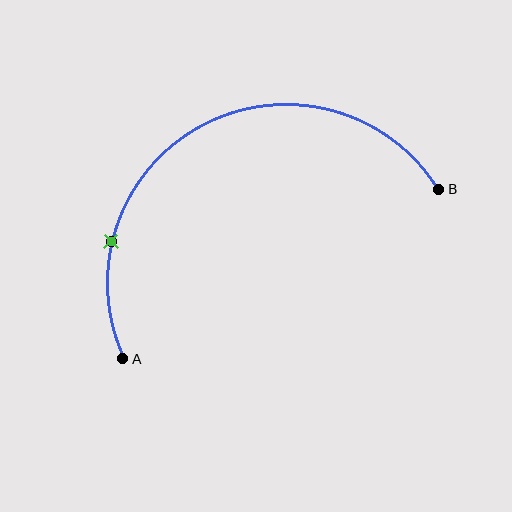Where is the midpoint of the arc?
The arc midpoint is the point on the curve farthest from the straight line joining A and B. It sits above that line.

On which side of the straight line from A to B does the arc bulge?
The arc bulges above the straight line connecting A and B.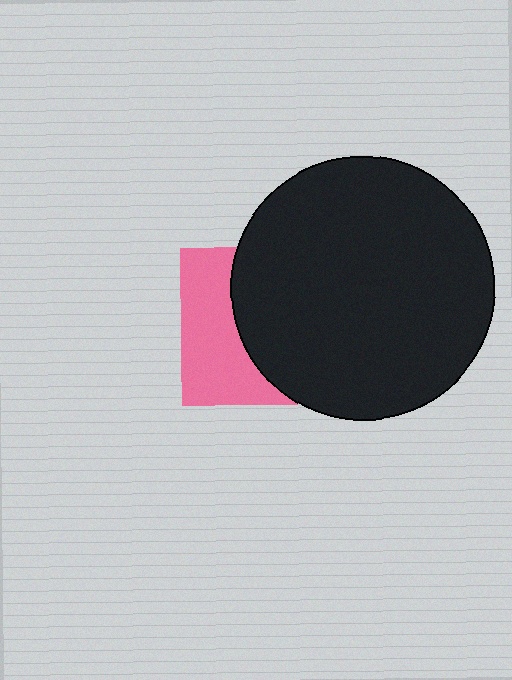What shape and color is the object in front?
The object in front is a black circle.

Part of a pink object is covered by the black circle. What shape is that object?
It is a square.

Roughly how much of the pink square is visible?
A small part of it is visible (roughly 41%).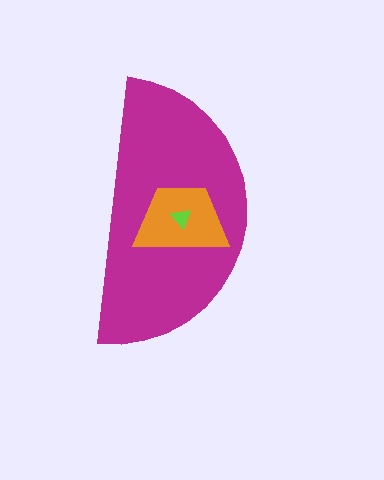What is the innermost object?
The lime triangle.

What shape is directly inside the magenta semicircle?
The orange trapezoid.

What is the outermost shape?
The magenta semicircle.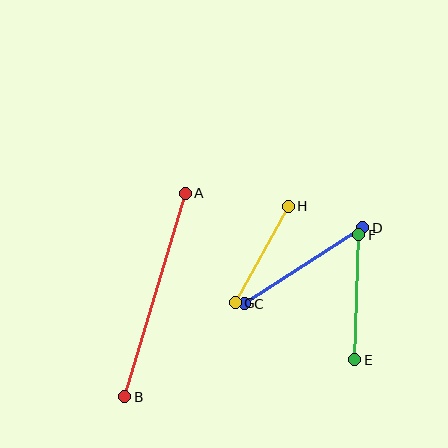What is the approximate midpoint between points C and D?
The midpoint is at approximately (304, 266) pixels.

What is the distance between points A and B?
The distance is approximately 212 pixels.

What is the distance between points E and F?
The distance is approximately 125 pixels.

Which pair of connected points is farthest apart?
Points A and B are farthest apart.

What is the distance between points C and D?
The distance is approximately 140 pixels.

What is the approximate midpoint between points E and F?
The midpoint is at approximately (357, 297) pixels.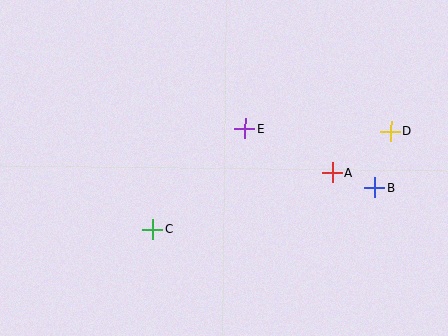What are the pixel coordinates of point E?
Point E is at (245, 129).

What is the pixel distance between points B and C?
The distance between B and C is 225 pixels.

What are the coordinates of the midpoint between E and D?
The midpoint between E and D is at (318, 130).